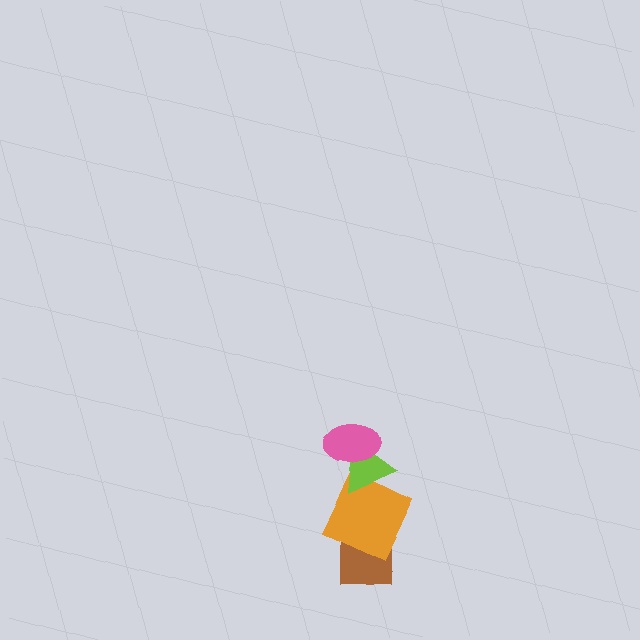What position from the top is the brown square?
The brown square is 4th from the top.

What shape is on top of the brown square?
The orange square is on top of the brown square.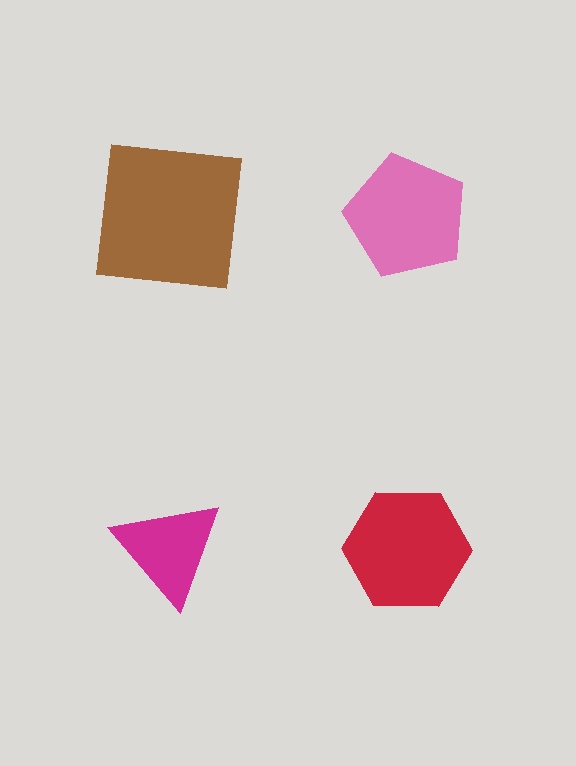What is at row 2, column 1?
A magenta triangle.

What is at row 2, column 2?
A red hexagon.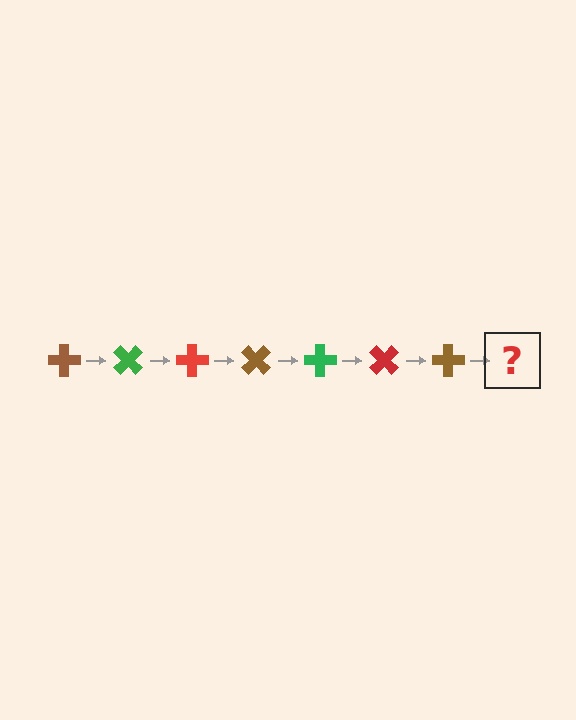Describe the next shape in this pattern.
It should be a green cross, rotated 315 degrees from the start.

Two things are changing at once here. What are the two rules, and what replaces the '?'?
The two rules are that it rotates 45 degrees each step and the color cycles through brown, green, and red. The '?' should be a green cross, rotated 315 degrees from the start.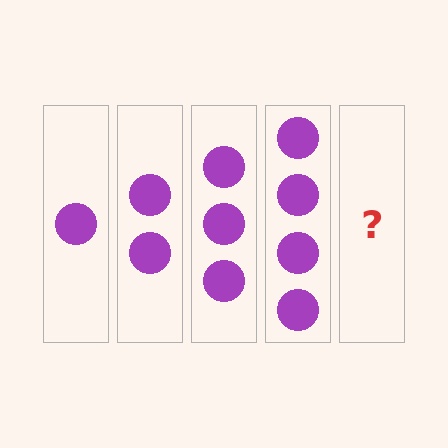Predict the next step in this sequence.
The next step is 5 circles.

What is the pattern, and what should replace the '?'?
The pattern is that each step adds one more circle. The '?' should be 5 circles.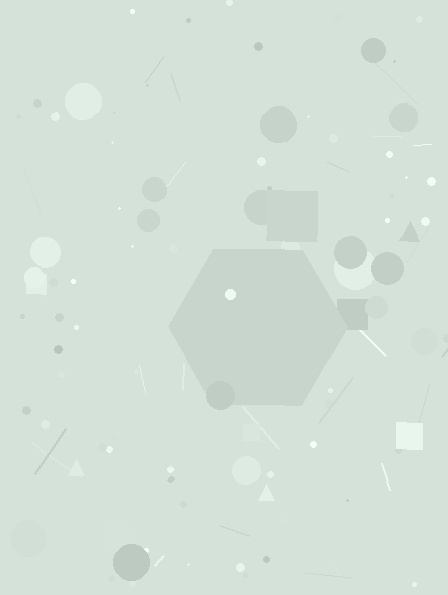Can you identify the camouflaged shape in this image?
The camouflaged shape is a hexagon.